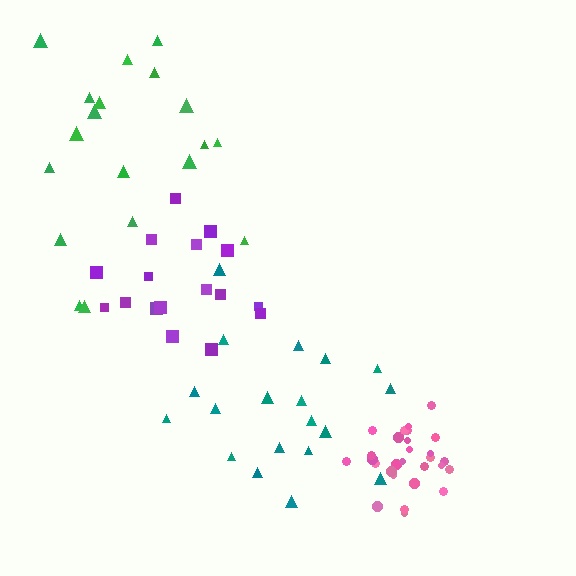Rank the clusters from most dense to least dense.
pink, purple, teal, green.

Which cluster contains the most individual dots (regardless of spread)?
Pink (29).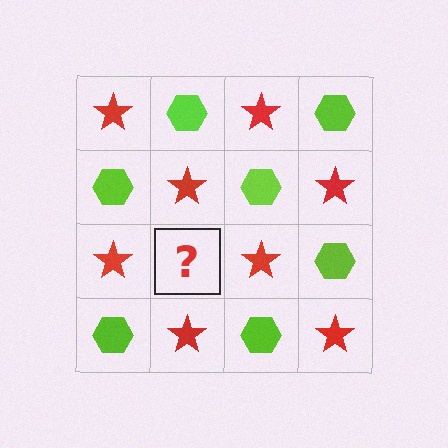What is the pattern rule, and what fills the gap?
The rule is that it alternates red star and lime hexagon in a checkerboard pattern. The gap should be filled with a lime hexagon.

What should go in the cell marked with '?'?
The missing cell should contain a lime hexagon.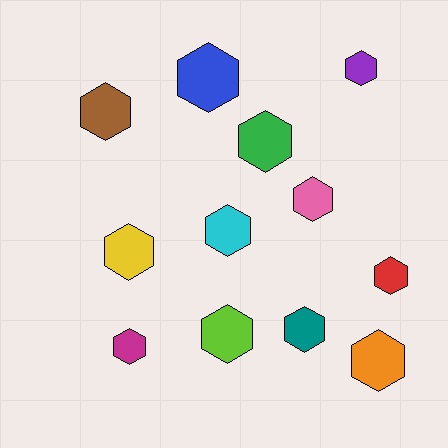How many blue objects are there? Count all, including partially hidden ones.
There is 1 blue object.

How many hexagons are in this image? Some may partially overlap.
There are 12 hexagons.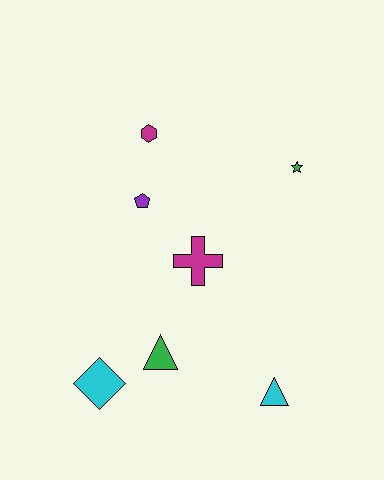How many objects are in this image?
There are 7 objects.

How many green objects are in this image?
There are 2 green objects.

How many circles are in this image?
There are no circles.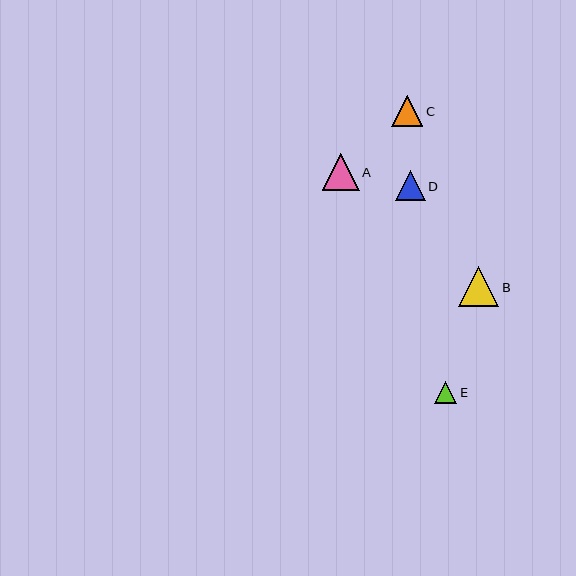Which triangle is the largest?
Triangle B is the largest with a size of approximately 40 pixels.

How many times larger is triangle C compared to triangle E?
Triangle C is approximately 1.4 times the size of triangle E.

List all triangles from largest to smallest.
From largest to smallest: B, A, C, D, E.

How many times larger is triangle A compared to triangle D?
Triangle A is approximately 1.2 times the size of triangle D.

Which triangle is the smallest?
Triangle E is the smallest with a size of approximately 22 pixels.